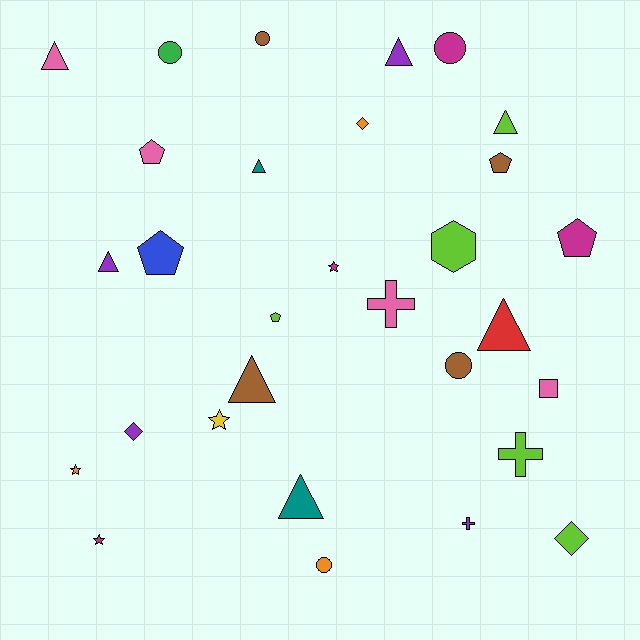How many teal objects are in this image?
There are 2 teal objects.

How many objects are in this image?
There are 30 objects.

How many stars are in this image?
There are 4 stars.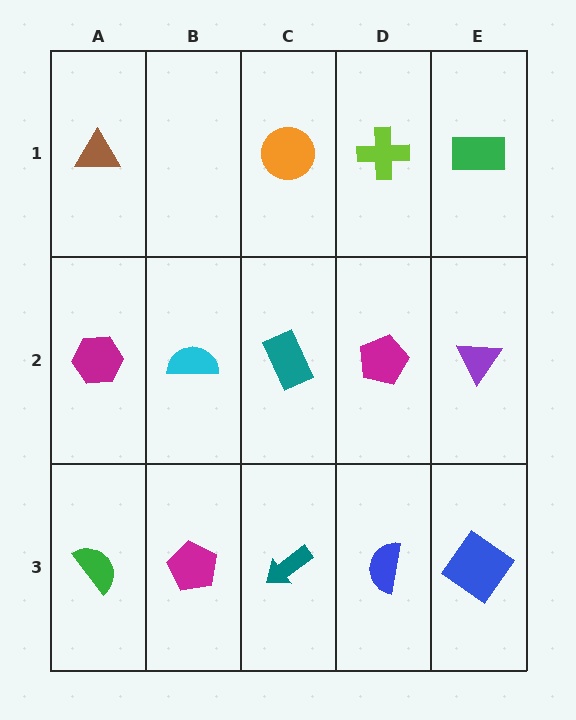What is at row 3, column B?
A magenta pentagon.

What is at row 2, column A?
A magenta hexagon.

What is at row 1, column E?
A green rectangle.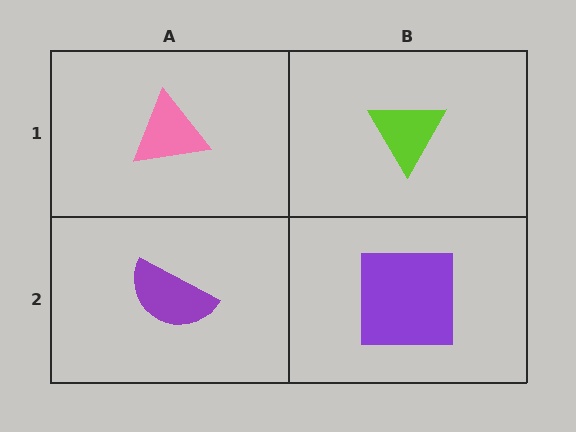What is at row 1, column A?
A pink triangle.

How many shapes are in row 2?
2 shapes.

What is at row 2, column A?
A purple semicircle.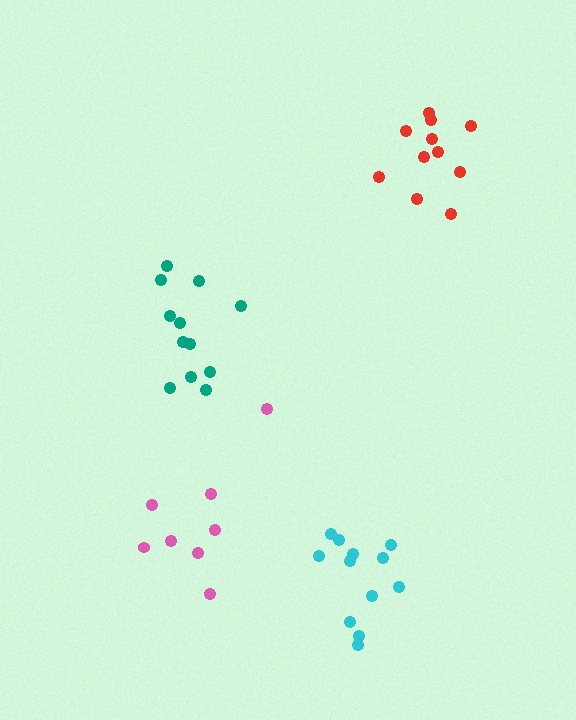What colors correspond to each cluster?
The clusters are colored: cyan, red, pink, teal.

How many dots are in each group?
Group 1: 12 dots, Group 2: 11 dots, Group 3: 8 dots, Group 4: 12 dots (43 total).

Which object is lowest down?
The cyan cluster is bottommost.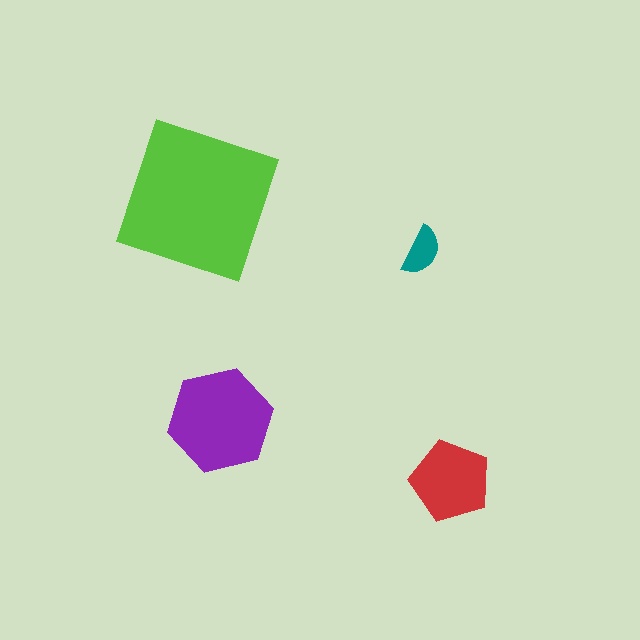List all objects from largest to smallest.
The lime square, the purple hexagon, the red pentagon, the teal semicircle.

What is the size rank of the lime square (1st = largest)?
1st.